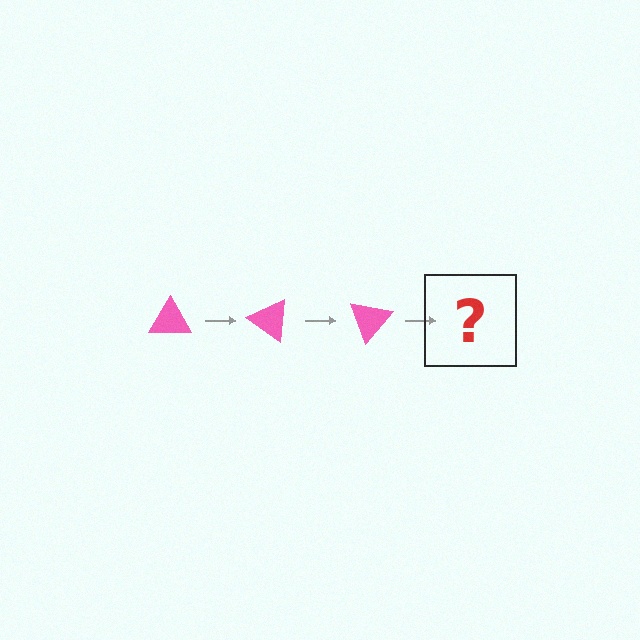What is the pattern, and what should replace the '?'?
The pattern is that the triangle rotates 35 degrees each step. The '?' should be a pink triangle rotated 105 degrees.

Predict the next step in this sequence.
The next step is a pink triangle rotated 105 degrees.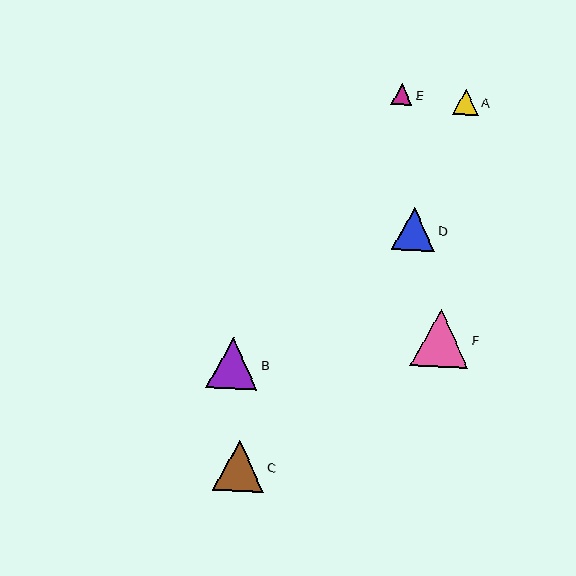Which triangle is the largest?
Triangle F is the largest with a size of approximately 58 pixels.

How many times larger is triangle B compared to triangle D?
Triangle B is approximately 1.2 times the size of triangle D.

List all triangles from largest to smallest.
From largest to smallest: F, C, B, D, A, E.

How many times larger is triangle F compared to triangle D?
Triangle F is approximately 1.3 times the size of triangle D.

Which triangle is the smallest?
Triangle E is the smallest with a size of approximately 21 pixels.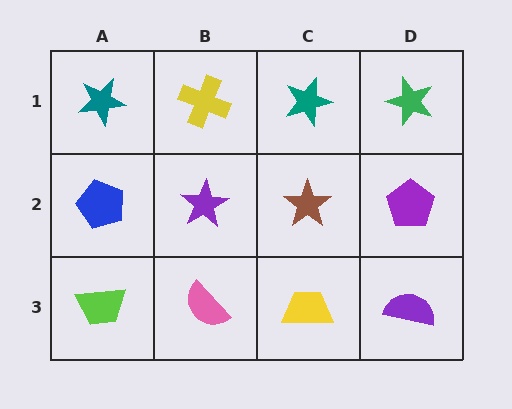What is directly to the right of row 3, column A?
A pink semicircle.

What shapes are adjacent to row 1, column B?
A purple star (row 2, column B), a teal star (row 1, column A), a teal star (row 1, column C).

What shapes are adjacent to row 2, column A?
A teal star (row 1, column A), a lime trapezoid (row 3, column A), a purple star (row 2, column B).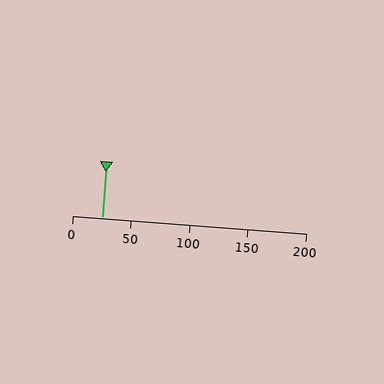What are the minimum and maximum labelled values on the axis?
The axis runs from 0 to 200.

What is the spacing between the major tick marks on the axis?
The major ticks are spaced 50 apart.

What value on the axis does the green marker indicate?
The marker indicates approximately 25.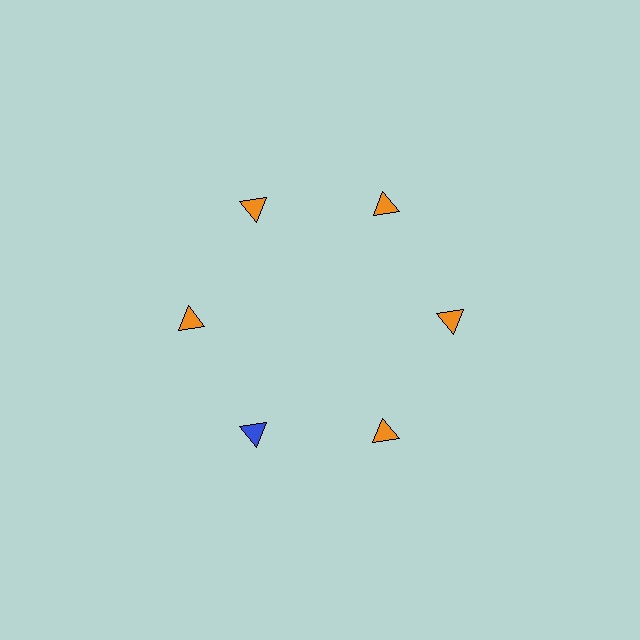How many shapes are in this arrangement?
There are 6 shapes arranged in a ring pattern.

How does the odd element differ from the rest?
It has a different color: blue instead of orange.